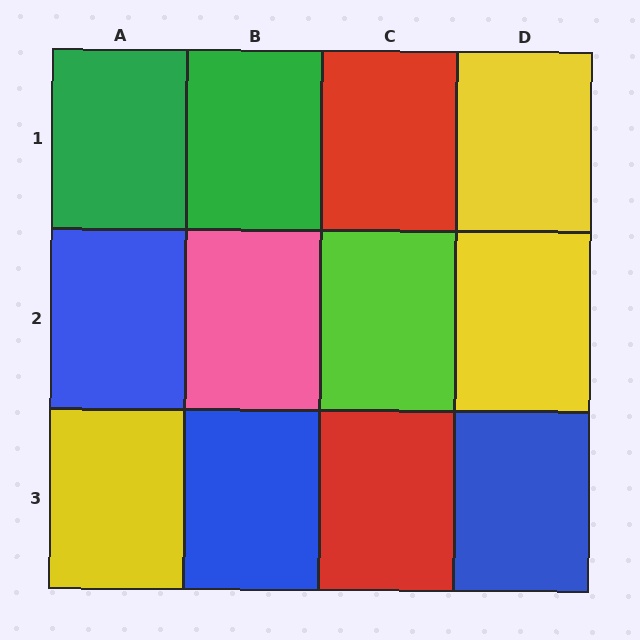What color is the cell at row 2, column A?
Blue.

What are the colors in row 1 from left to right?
Green, green, red, yellow.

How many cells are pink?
1 cell is pink.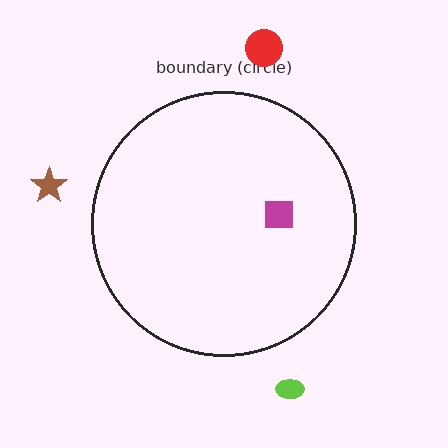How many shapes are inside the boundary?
1 inside, 3 outside.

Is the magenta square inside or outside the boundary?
Inside.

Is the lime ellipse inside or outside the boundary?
Outside.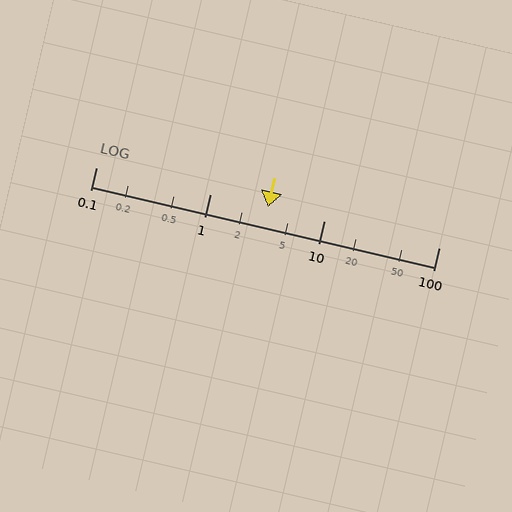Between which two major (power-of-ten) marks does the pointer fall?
The pointer is between 1 and 10.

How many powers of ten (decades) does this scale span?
The scale spans 3 decades, from 0.1 to 100.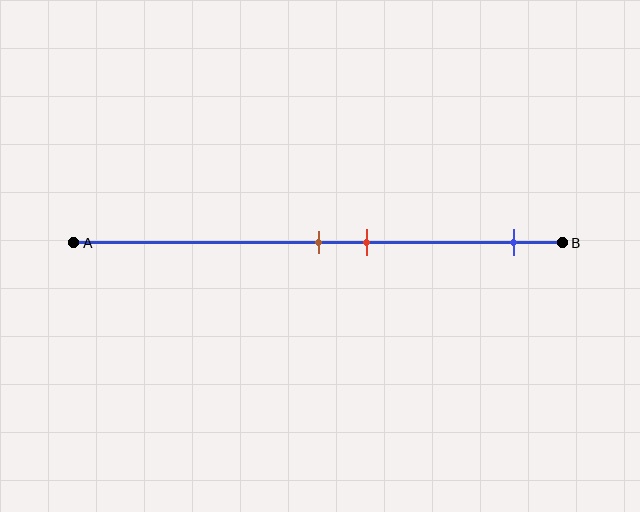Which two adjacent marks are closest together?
The brown and red marks are the closest adjacent pair.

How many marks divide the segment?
There are 3 marks dividing the segment.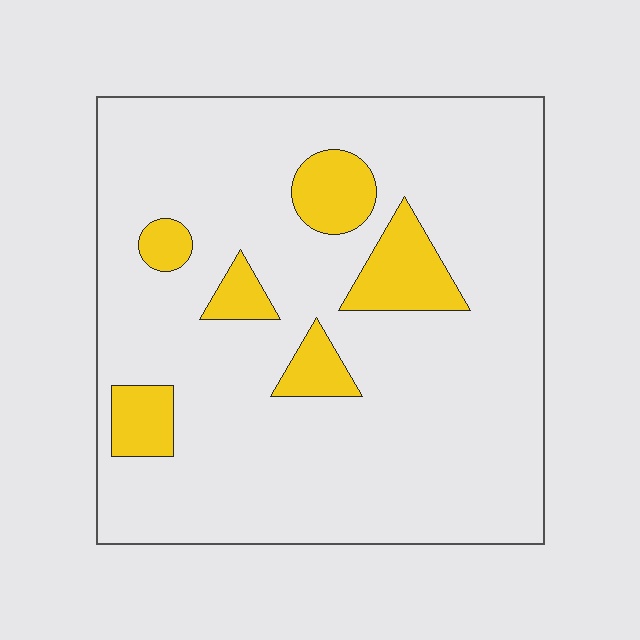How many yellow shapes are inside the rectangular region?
6.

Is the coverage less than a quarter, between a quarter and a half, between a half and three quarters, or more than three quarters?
Less than a quarter.